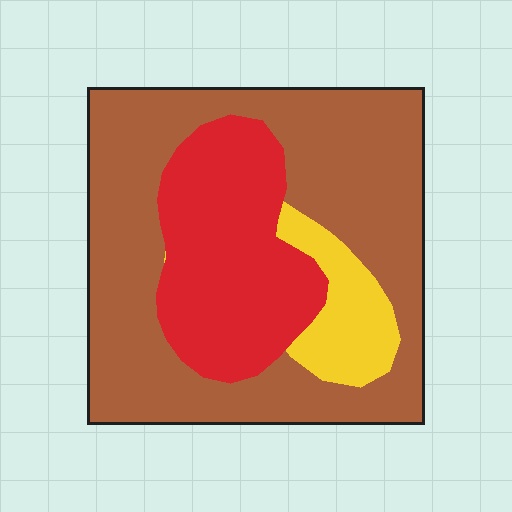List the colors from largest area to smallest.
From largest to smallest: brown, red, yellow.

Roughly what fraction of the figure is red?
Red takes up between a quarter and a half of the figure.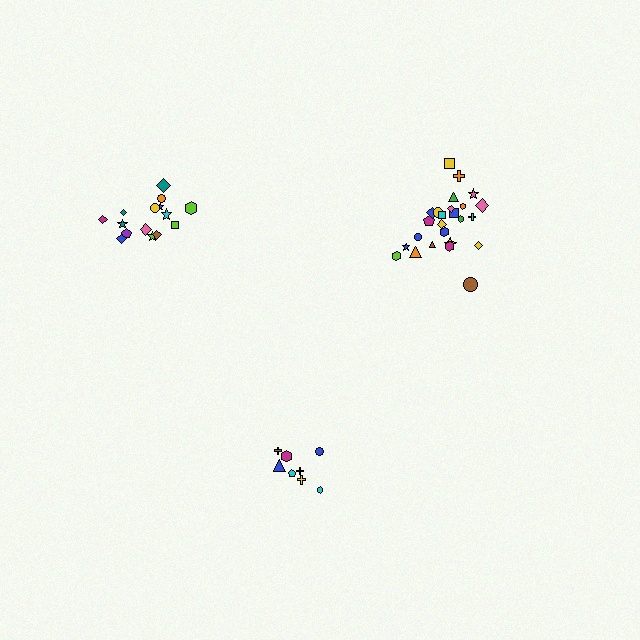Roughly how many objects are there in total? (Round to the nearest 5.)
Roughly 50 objects in total.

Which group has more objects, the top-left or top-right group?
The top-right group.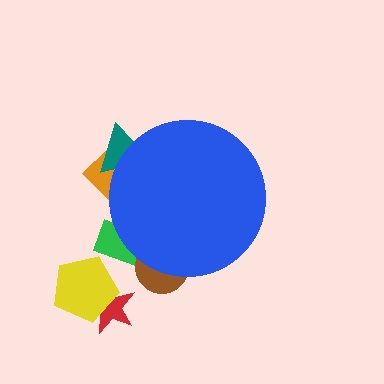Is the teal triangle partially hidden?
Yes, the teal triangle is partially hidden behind the blue circle.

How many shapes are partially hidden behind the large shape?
4 shapes are partially hidden.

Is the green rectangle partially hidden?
Yes, the green rectangle is partially hidden behind the blue circle.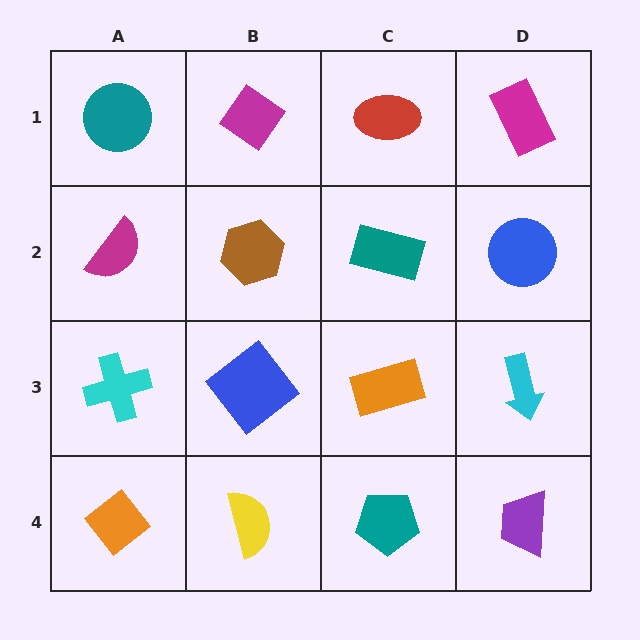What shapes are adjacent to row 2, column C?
A red ellipse (row 1, column C), an orange rectangle (row 3, column C), a brown hexagon (row 2, column B), a blue circle (row 2, column D).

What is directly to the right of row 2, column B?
A teal rectangle.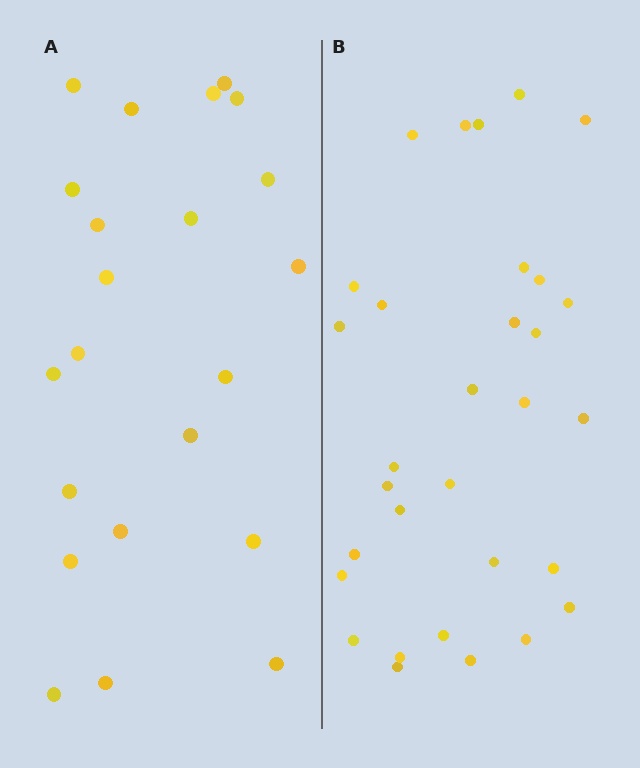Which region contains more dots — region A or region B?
Region B (the right region) has more dots.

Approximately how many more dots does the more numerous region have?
Region B has roughly 8 or so more dots than region A.